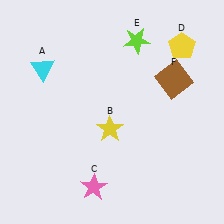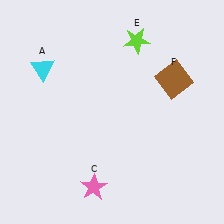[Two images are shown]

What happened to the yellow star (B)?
The yellow star (B) was removed in Image 2. It was in the bottom-left area of Image 1.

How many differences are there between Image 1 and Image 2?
There are 2 differences between the two images.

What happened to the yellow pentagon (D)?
The yellow pentagon (D) was removed in Image 2. It was in the top-right area of Image 1.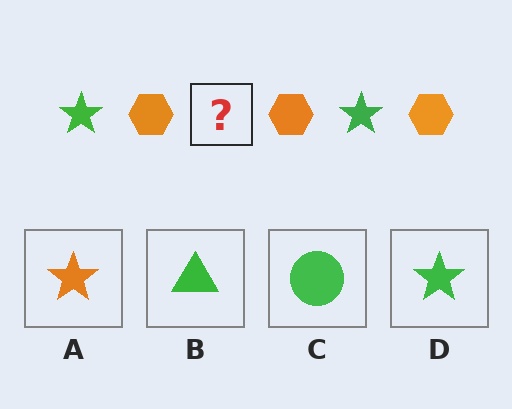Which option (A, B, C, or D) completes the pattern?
D.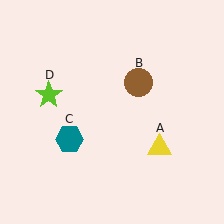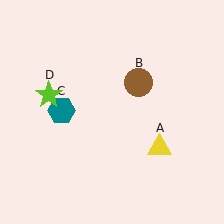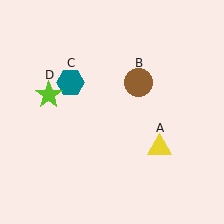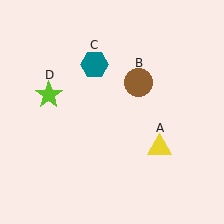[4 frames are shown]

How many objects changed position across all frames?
1 object changed position: teal hexagon (object C).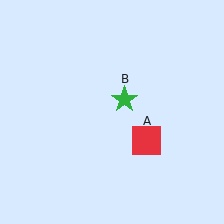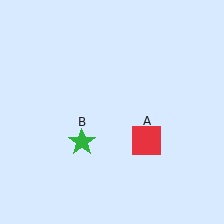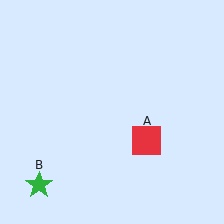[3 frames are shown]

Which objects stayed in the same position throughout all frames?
Red square (object A) remained stationary.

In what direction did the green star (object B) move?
The green star (object B) moved down and to the left.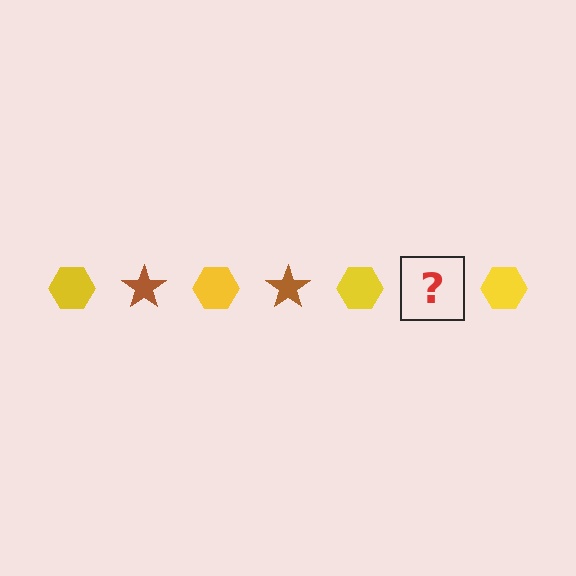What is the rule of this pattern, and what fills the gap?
The rule is that the pattern alternates between yellow hexagon and brown star. The gap should be filled with a brown star.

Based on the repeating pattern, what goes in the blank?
The blank should be a brown star.